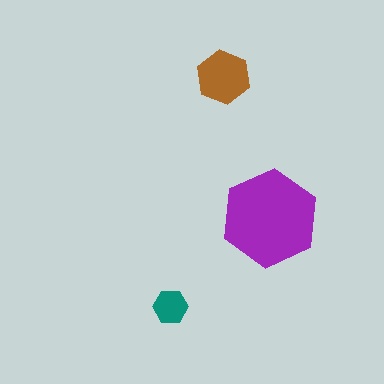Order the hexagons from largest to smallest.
the purple one, the brown one, the teal one.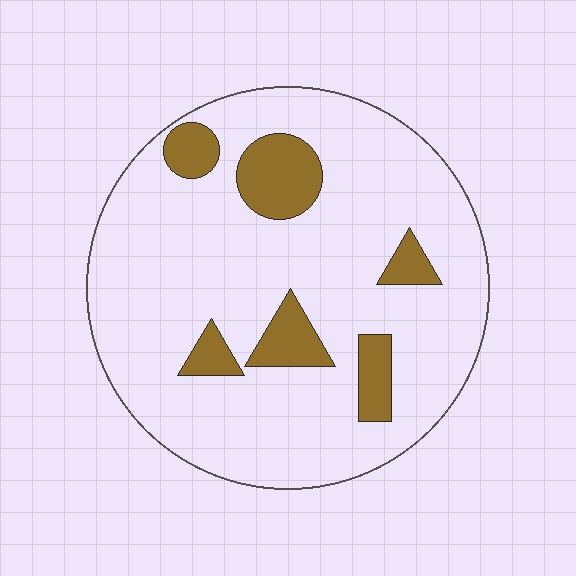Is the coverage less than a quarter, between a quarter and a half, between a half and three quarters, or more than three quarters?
Less than a quarter.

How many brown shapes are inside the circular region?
6.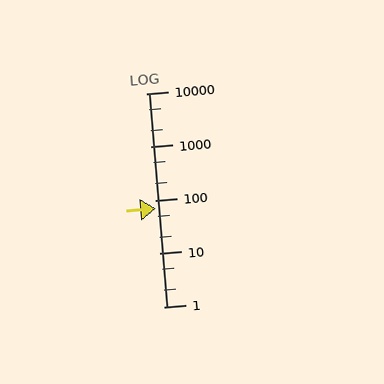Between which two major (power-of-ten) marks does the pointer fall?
The pointer is between 10 and 100.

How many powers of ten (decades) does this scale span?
The scale spans 4 decades, from 1 to 10000.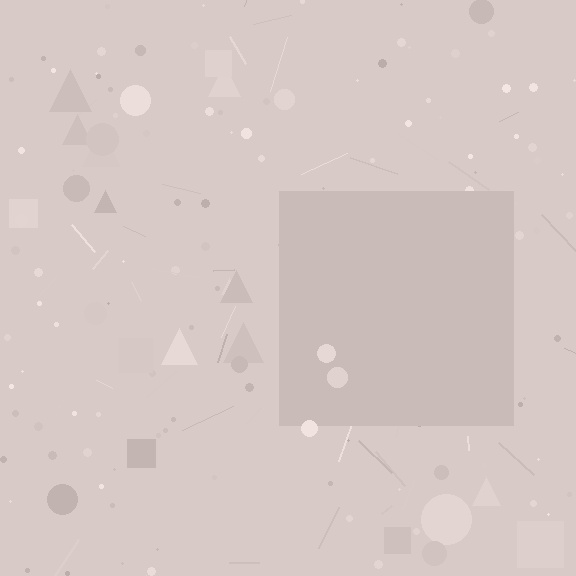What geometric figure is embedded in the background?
A square is embedded in the background.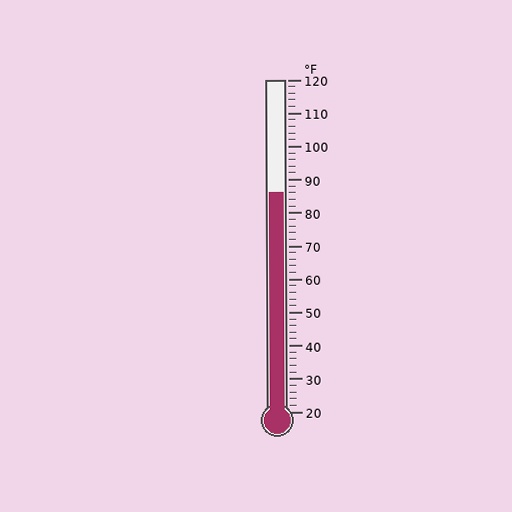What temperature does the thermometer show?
The thermometer shows approximately 86°F.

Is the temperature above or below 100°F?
The temperature is below 100°F.